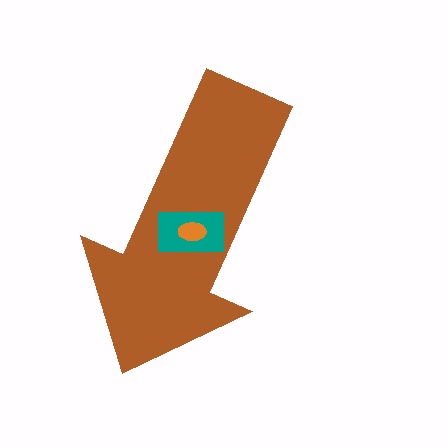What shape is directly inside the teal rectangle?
The orange ellipse.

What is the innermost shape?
The orange ellipse.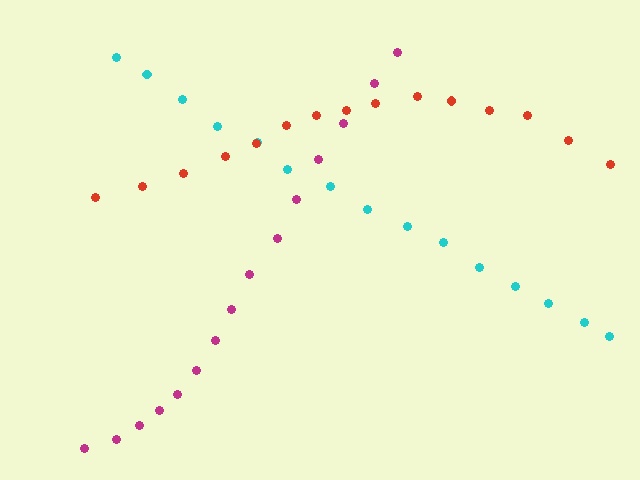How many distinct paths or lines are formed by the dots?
There are 3 distinct paths.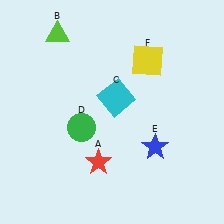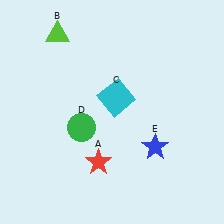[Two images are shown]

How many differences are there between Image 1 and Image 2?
There is 1 difference between the two images.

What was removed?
The yellow square (F) was removed in Image 2.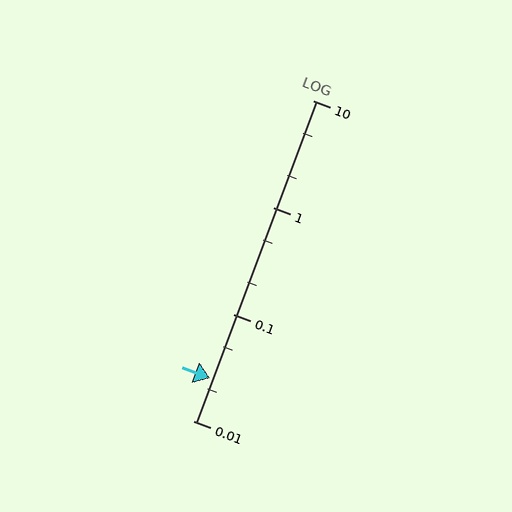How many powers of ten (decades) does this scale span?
The scale spans 3 decades, from 0.01 to 10.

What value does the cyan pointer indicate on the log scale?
The pointer indicates approximately 0.025.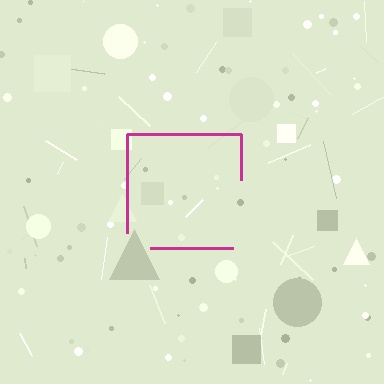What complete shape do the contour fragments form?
The contour fragments form a square.